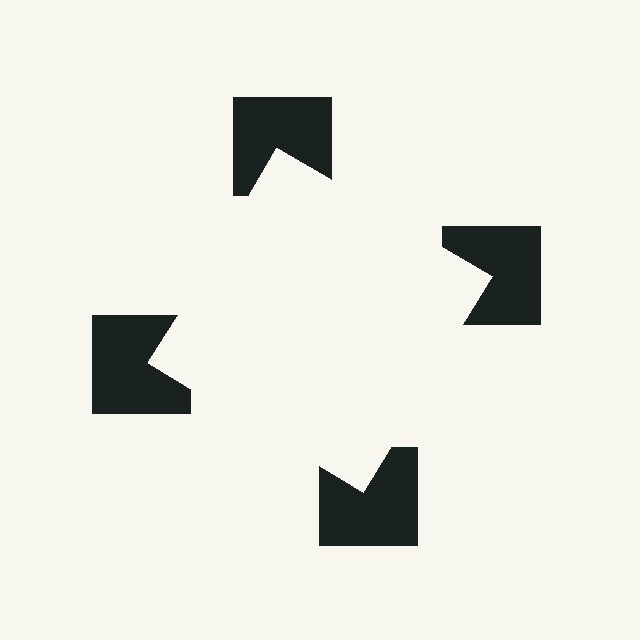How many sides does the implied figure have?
4 sides.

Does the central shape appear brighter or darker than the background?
It typically appears slightly brighter than the background, even though no actual brightness change is drawn.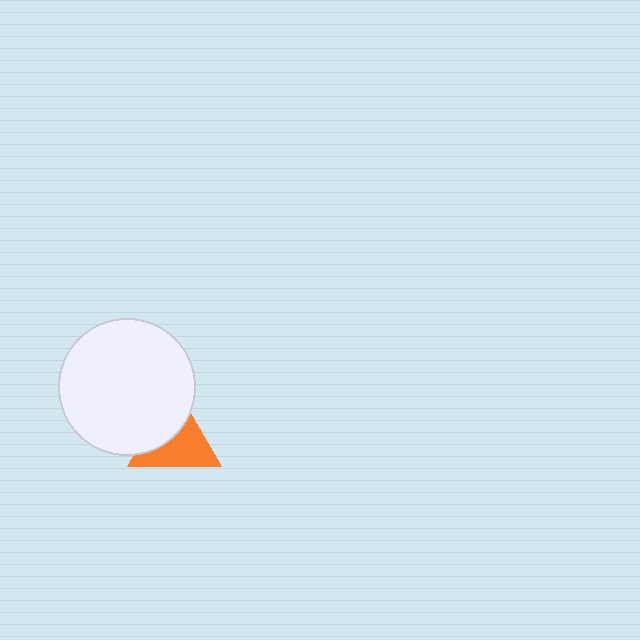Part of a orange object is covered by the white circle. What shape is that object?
It is a triangle.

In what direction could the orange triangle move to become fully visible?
The orange triangle could move toward the lower-right. That would shift it out from behind the white circle entirely.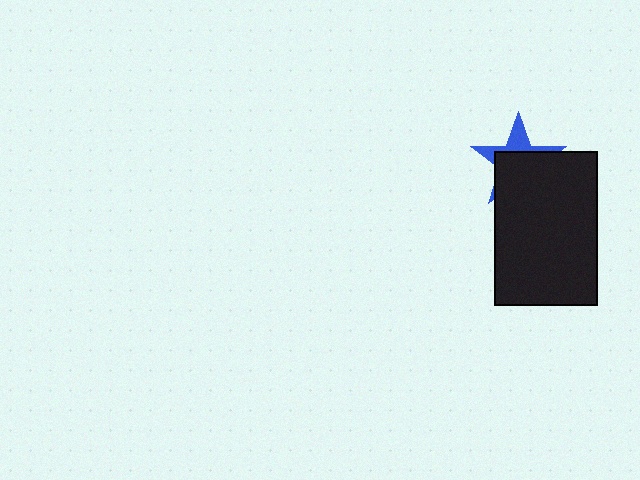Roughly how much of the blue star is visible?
A small part of it is visible (roughly 36%).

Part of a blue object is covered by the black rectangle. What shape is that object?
It is a star.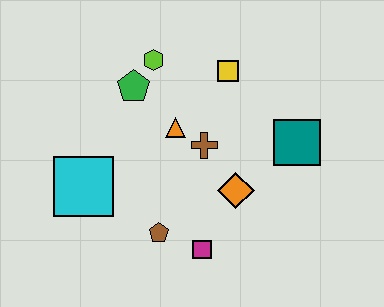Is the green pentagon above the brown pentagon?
Yes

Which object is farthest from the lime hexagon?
The magenta square is farthest from the lime hexagon.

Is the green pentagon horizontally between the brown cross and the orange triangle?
No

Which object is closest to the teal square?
The orange diamond is closest to the teal square.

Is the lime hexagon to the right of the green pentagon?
Yes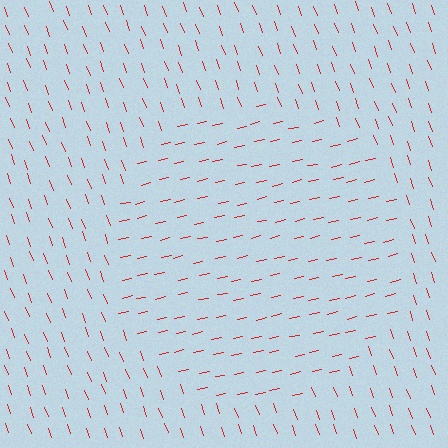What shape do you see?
I see a circle.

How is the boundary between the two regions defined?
The boundary is defined purely by a change in line orientation (approximately 83 degrees difference). All lines are the same color and thickness.